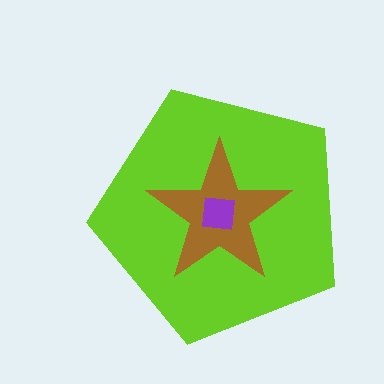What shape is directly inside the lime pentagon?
The brown star.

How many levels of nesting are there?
3.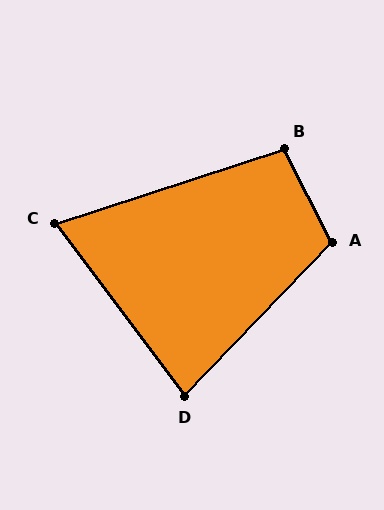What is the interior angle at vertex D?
Approximately 81 degrees (acute).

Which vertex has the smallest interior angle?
C, at approximately 71 degrees.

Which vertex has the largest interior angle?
A, at approximately 109 degrees.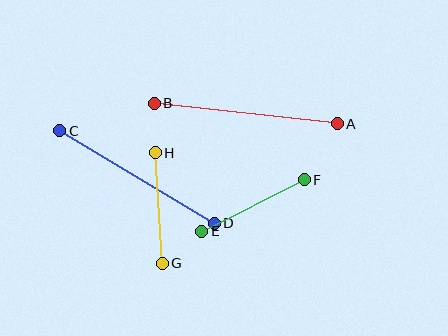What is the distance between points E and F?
The distance is approximately 114 pixels.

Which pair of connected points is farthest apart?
Points A and B are farthest apart.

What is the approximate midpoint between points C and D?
The midpoint is at approximately (137, 177) pixels.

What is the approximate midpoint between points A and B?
The midpoint is at approximately (246, 113) pixels.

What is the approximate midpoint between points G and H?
The midpoint is at approximately (159, 208) pixels.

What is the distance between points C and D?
The distance is approximately 180 pixels.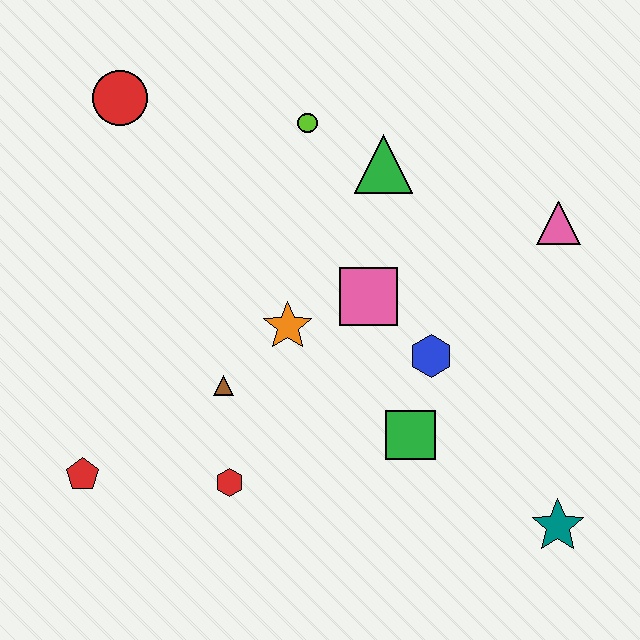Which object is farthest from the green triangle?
The red pentagon is farthest from the green triangle.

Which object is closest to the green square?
The blue hexagon is closest to the green square.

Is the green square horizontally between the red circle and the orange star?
No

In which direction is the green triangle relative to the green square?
The green triangle is above the green square.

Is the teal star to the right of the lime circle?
Yes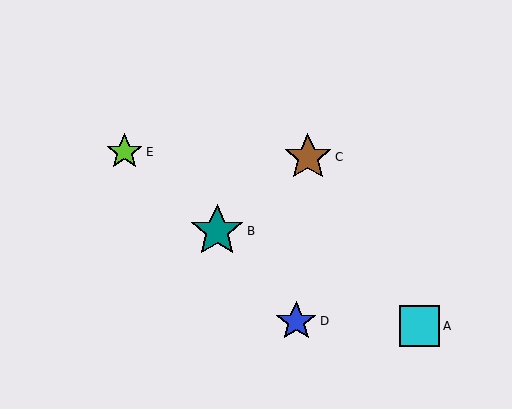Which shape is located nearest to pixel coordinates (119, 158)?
The lime star (labeled E) at (124, 152) is nearest to that location.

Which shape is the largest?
The teal star (labeled B) is the largest.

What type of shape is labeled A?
Shape A is a cyan square.